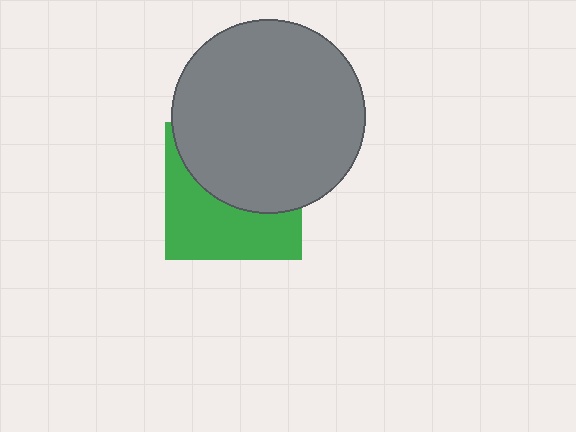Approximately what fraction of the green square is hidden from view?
Roughly 53% of the green square is hidden behind the gray circle.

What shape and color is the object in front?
The object in front is a gray circle.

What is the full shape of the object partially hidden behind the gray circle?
The partially hidden object is a green square.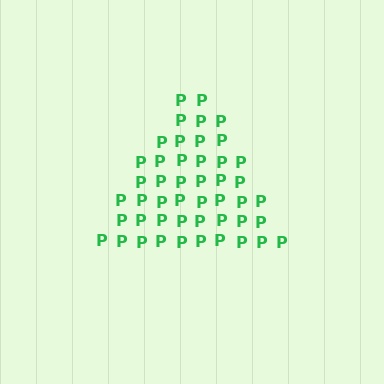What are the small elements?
The small elements are letter P's.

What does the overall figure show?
The overall figure shows a triangle.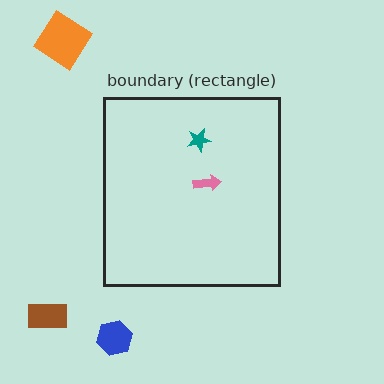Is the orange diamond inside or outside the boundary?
Outside.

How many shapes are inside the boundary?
2 inside, 3 outside.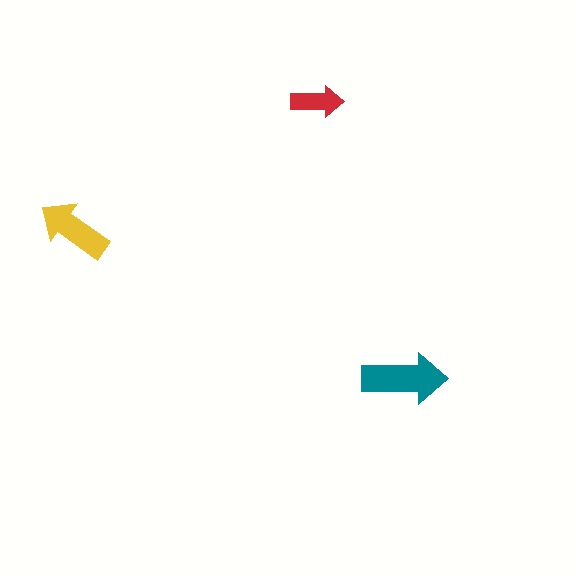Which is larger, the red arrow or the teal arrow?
The teal one.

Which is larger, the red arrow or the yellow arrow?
The yellow one.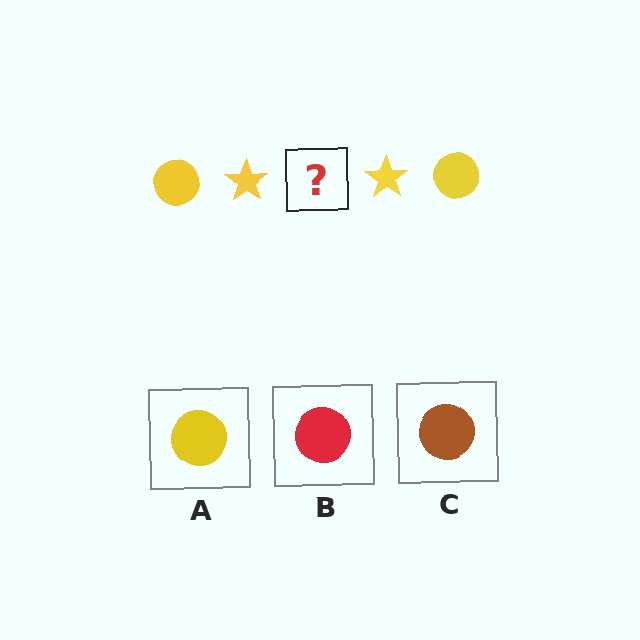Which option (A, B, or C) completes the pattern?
A.